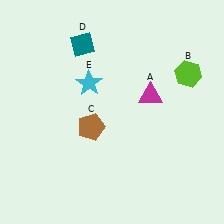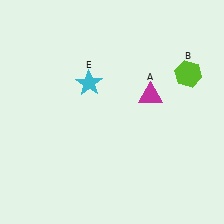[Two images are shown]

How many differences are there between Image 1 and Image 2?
There are 2 differences between the two images.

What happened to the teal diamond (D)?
The teal diamond (D) was removed in Image 2. It was in the top-left area of Image 1.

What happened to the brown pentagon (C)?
The brown pentagon (C) was removed in Image 2. It was in the bottom-left area of Image 1.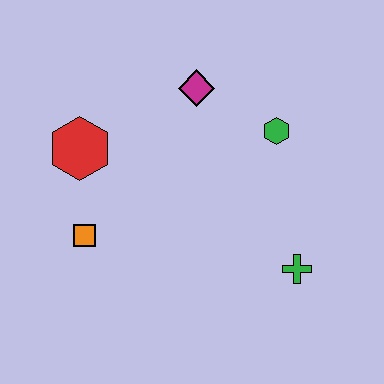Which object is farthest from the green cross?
The red hexagon is farthest from the green cross.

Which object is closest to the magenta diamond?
The green hexagon is closest to the magenta diamond.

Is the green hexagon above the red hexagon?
Yes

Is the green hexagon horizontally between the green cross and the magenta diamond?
Yes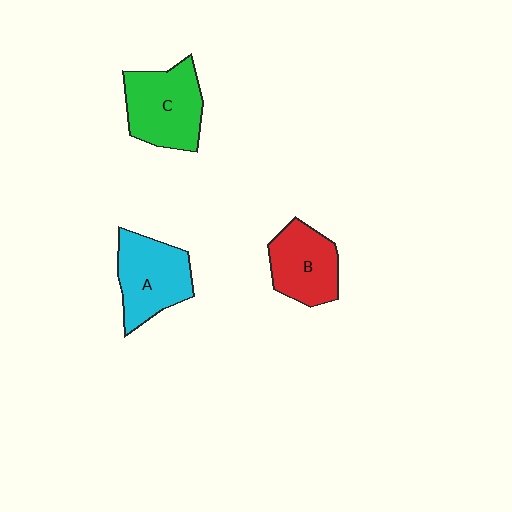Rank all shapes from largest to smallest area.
From largest to smallest: C (green), A (cyan), B (red).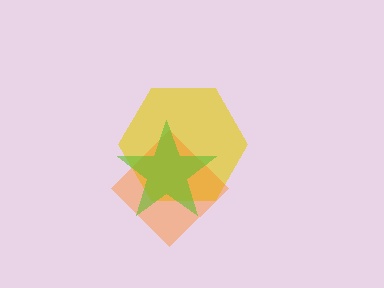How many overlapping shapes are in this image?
There are 3 overlapping shapes in the image.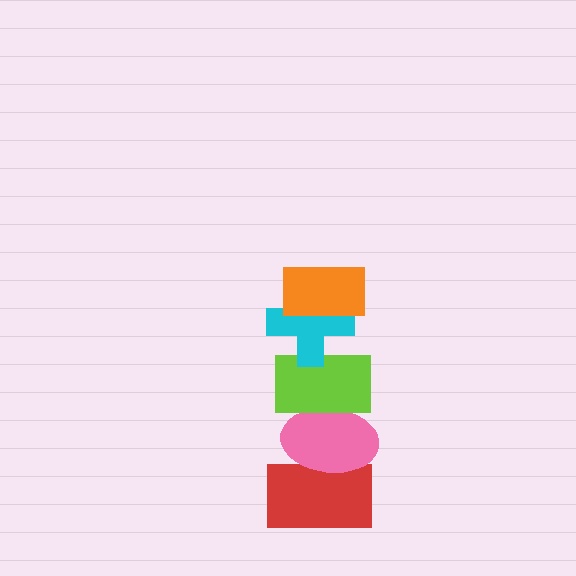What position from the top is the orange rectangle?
The orange rectangle is 1st from the top.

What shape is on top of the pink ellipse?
The lime rectangle is on top of the pink ellipse.